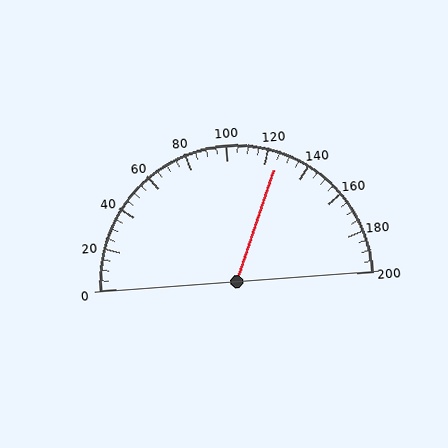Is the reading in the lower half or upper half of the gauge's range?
The reading is in the upper half of the range (0 to 200).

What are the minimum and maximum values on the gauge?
The gauge ranges from 0 to 200.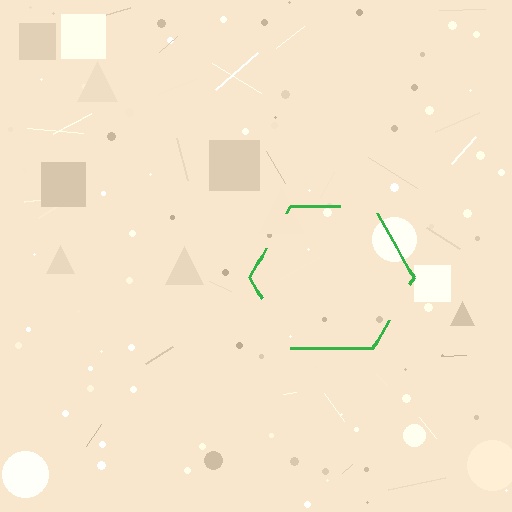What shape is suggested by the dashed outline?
The dashed outline suggests a hexagon.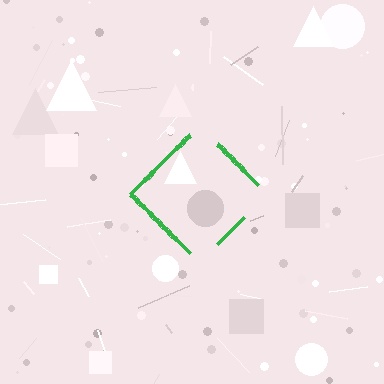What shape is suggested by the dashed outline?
The dashed outline suggests a diamond.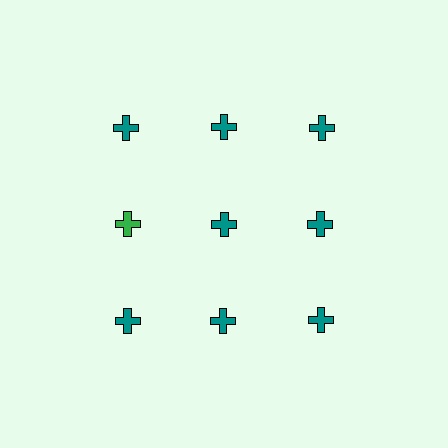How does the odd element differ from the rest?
It has a different color: green instead of teal.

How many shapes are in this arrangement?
There are 9 shapes arranged in a grid pattern.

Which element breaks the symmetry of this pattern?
The green cross in the second row, leftmost column breaks the symmetry. All other shapes are teal crosses.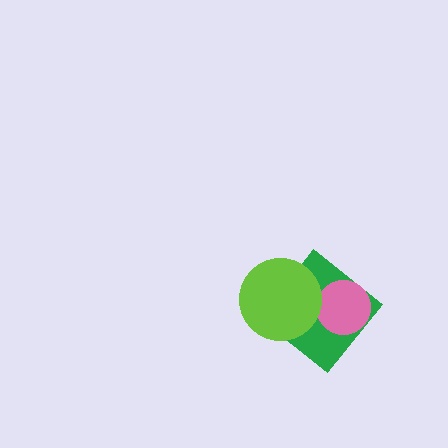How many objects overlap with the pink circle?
1 object overlaps with the pink circle.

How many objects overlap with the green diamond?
2 objects overlap with the green diamond.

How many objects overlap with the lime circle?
1 object overlaps with the lime circle.